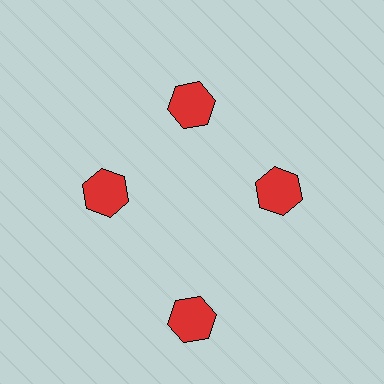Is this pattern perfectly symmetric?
No. The 4 red hexagons are arranged in a ring, but one element near the 6 o'clock position is pushed outward from the center, breaking the 4-fold rotational symmetry.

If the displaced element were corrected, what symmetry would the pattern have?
It would have 4-fold rotational symmetry — the pattern would map onto itself every 90 degrees.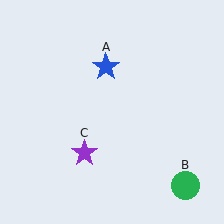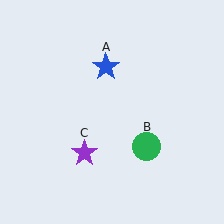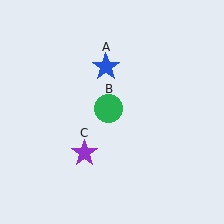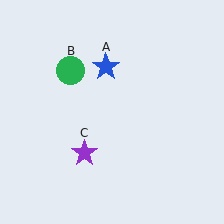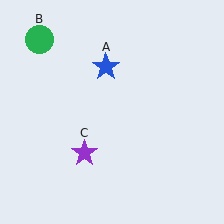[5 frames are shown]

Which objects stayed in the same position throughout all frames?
Blue star (object A) and purple star (object C) remained stationary.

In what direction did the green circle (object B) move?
The green circle (object B) moved up and to the left.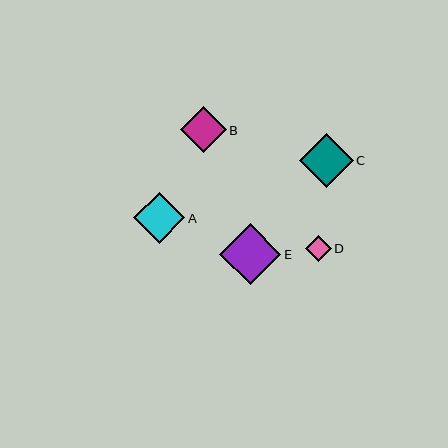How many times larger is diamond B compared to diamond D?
Diamond B is approximately 1.8 times the size of diamond D.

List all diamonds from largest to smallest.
From largest to smallest: E, C, A, B, D.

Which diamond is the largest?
Diamond E is the largest with a size of approximately 61 pixels.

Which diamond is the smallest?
Diamond D is the smallest with a size of approximately 26 pixels.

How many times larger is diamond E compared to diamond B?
Diamond E is approximately 1.3 times the size of diamond B.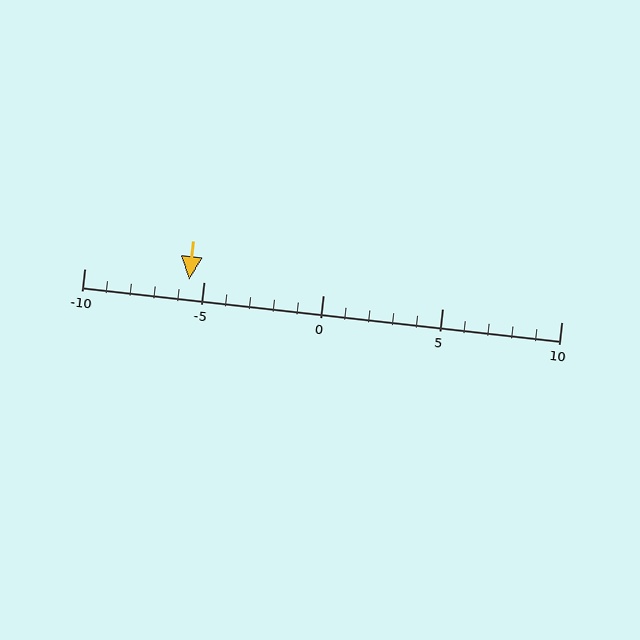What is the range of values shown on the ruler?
The ruler shows values from -10 to 10.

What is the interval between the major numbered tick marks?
The major tick marks are spaced 5 units apart.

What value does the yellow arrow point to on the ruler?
The yellow arrow points to approximately -6.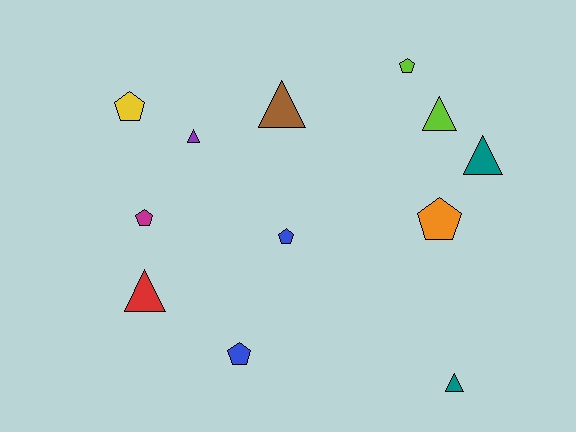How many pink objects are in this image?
There are no pink objects.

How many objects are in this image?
There are 12 objects.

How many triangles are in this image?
There are 6 triangles.